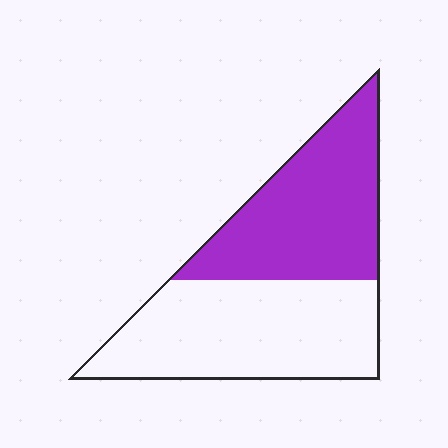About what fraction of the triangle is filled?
About one half (1/2).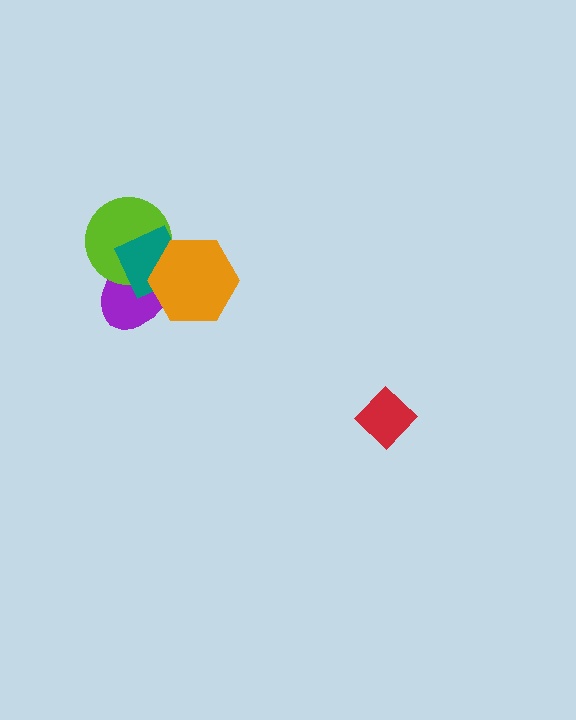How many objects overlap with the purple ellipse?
3 objects overlap with the purple ellipse.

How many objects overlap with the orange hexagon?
3 objects overlap with the orange hexagon.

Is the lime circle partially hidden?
Yes, it is partially covered by another shape.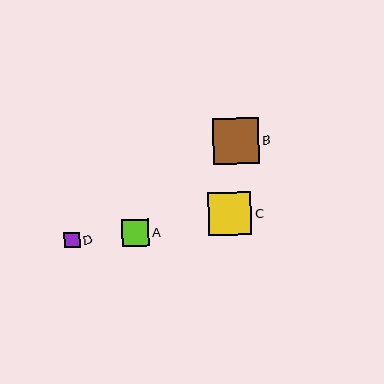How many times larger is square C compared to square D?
Square C is approximately 2.8 times the size of square D.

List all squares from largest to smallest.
From largest to smallest: B, C, A, D.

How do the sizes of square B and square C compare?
Square B and square C are approximately the same size.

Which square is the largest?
Square B is the largest with a size of approximately 46 pixels.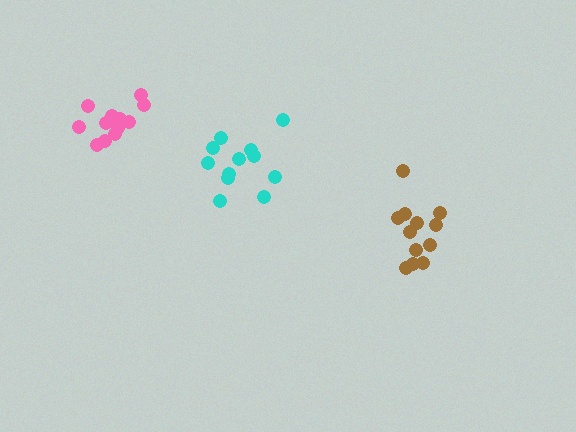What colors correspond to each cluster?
The clusters are colored: pink, cyan, brown.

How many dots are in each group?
Group 1: 12 dots, Group 2: 12 dots, Group 3: 12 dots (36 total).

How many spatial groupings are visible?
There are 3 spatial groupings.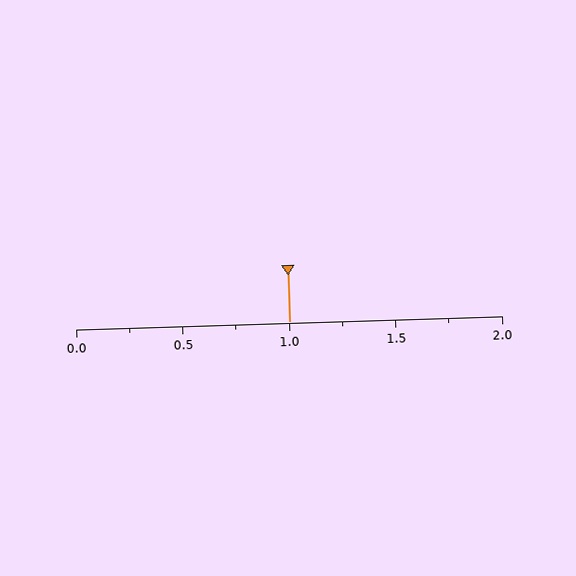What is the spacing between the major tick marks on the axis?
The major ticks are spaced 0.5 apart.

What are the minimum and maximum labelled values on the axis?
The axis runs from 0.0 to 2.0.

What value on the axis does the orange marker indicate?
The marker indicates approximately 1.